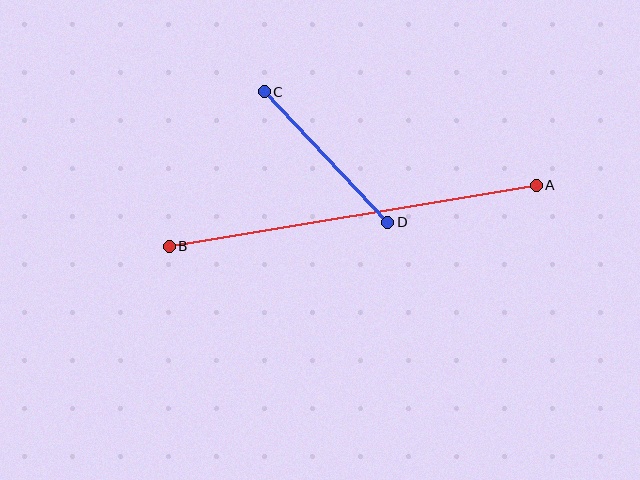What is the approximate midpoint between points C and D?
The midpoint is at approximately (326, 157) pixels.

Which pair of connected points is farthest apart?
Points A and B are farthest apart.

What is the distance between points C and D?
The distance is approximately 180 pixels.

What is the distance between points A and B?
The distance is approximately 372 pixels.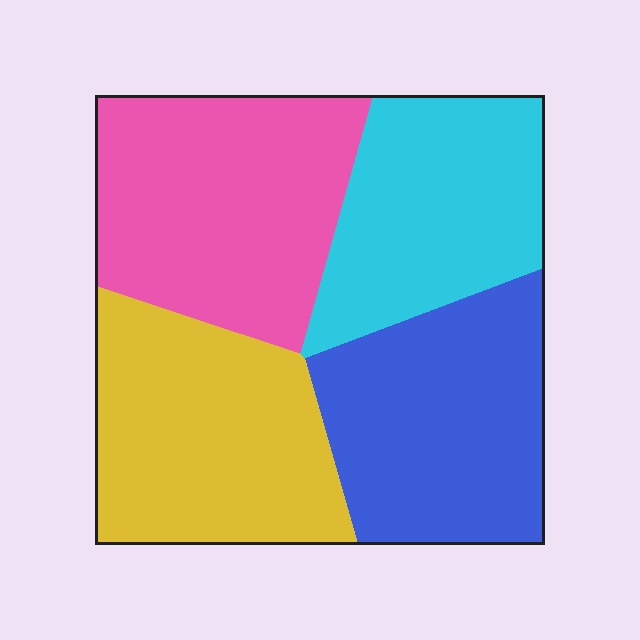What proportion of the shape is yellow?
Yellow takes up about one quarter (1/4) of the shape.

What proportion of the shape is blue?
Blue takes up about one quarter (1/4) of the shape.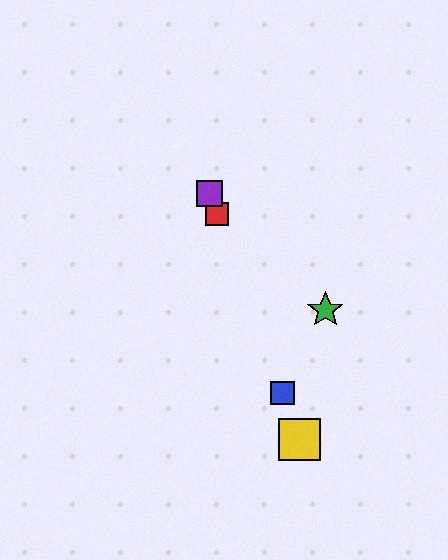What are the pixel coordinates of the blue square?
The blue square is at (282, 393).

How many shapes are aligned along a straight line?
4 shapes (the red square, the blue square, the yellow square, the purple square) are aligned along a straight line.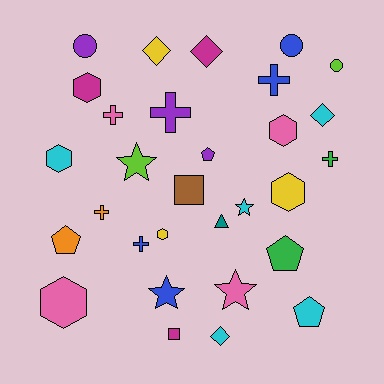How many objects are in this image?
There are 30 objects.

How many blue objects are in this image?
There are 4 blue objects.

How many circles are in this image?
There are 3 circles.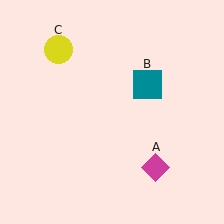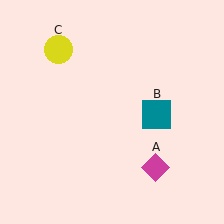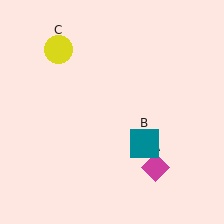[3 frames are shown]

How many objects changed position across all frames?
1 object changed position: teal square (object B).